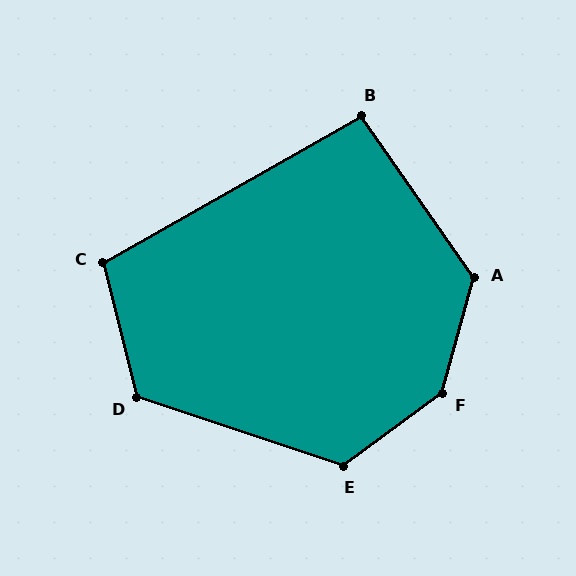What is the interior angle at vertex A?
Approximately 130 degrees (obtuse).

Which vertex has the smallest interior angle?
B, at approximately 95 degrees.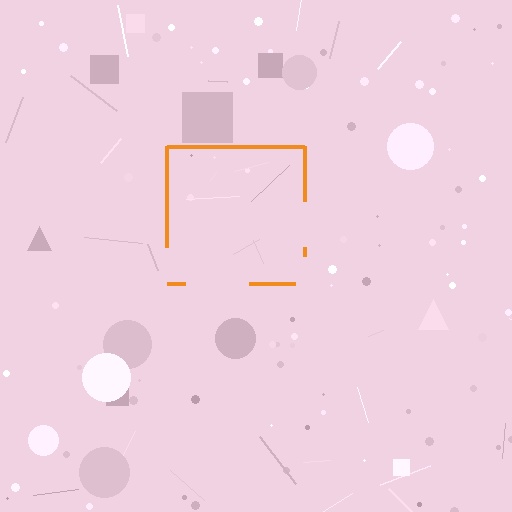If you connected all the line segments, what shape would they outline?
They would outline a square.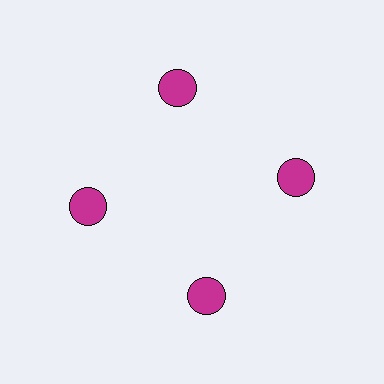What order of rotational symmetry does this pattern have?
This pattern has 4-fold rotational symmetry.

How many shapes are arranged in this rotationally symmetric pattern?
There are 4 shapes, arranged in 4 groups of 1.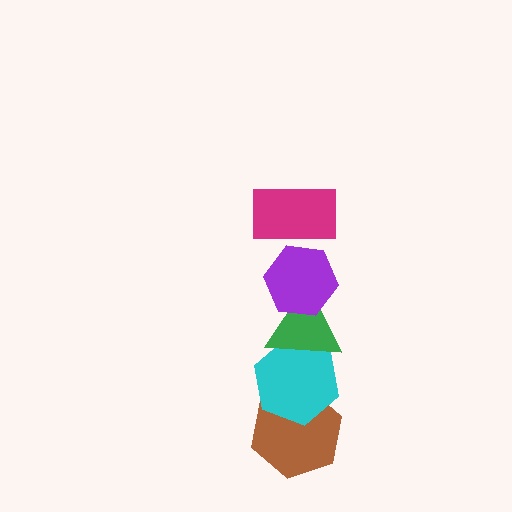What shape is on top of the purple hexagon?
The magenta rectangle is on top of the purple hexagon.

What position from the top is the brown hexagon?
The brown hexagon is 5th from the top.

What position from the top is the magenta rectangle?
The magenta rectangle is 1st from the top.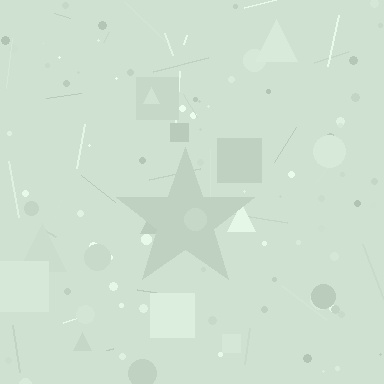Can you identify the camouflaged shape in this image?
The camouflaged shape is a star.